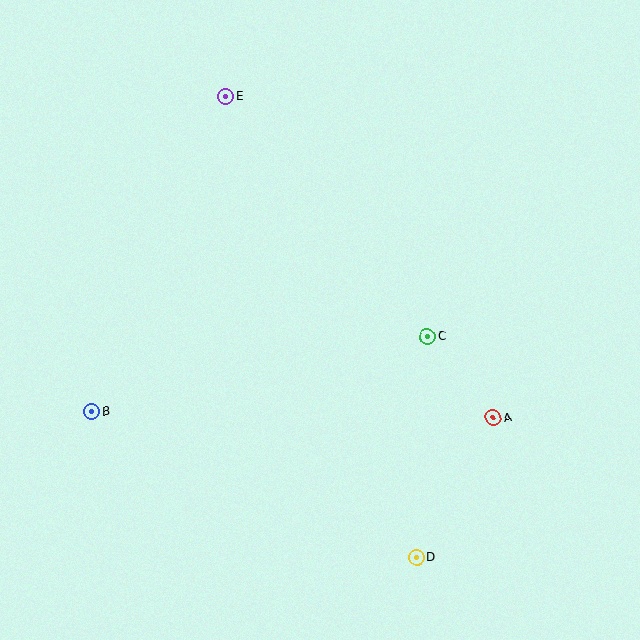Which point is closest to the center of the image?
Point C at (428, 336) is closest to the center.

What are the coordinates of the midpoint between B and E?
The midpoint between B and E is at (159, 254).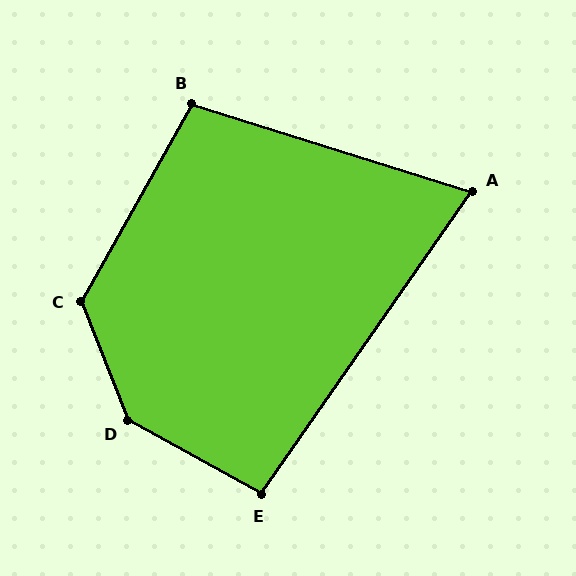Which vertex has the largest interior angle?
D, at approximately 141 degrees.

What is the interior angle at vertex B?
Approximately 102 degrees (obtuse).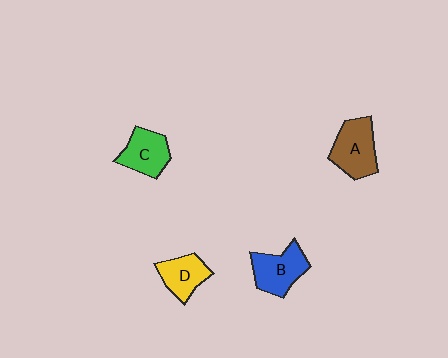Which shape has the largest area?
Shape A (brown).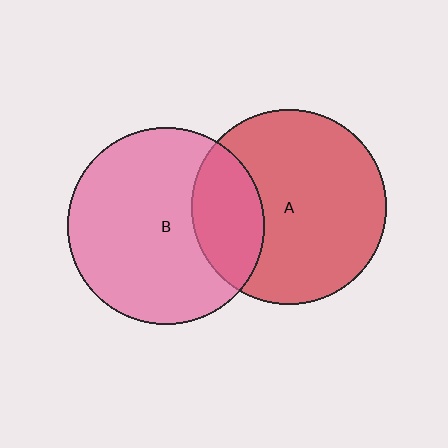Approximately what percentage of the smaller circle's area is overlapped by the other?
Approximately 25%.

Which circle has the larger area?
Circle B (pink).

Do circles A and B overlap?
Yes.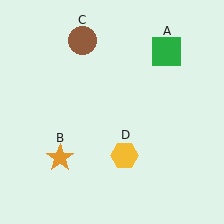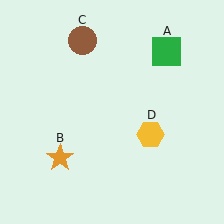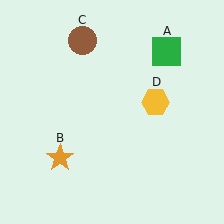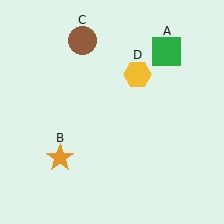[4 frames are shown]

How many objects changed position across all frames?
1 object changed position: yellow hexagon (object D).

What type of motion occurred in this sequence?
The yellow hexagon (object D) rotated counterclockwise around the center of the scene.